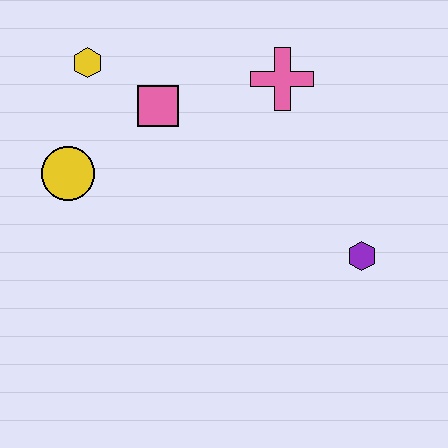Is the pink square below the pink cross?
Yes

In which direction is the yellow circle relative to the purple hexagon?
The yellow circle is to the left of the purple hexagon.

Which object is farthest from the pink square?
The purple hexagon is farthest from the pink square.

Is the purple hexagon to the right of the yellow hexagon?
Yes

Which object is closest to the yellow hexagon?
The pink square is closest to the yellow hexagon.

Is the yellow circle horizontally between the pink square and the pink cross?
No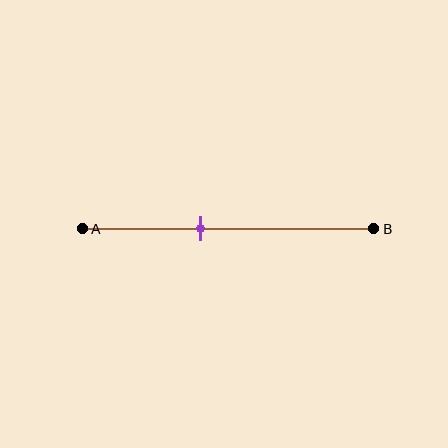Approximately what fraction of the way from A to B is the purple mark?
The purple mark is approximately 40% of the way from A to B.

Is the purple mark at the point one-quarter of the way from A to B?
No, the mark is at about 40% from A, not at the 25% one-quarter point.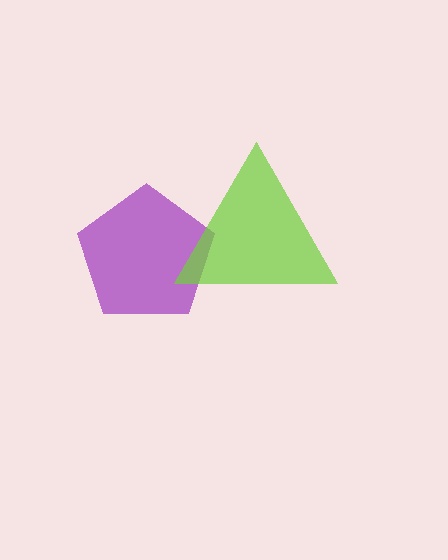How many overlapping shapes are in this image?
There are 2 overlapping shapes in the image.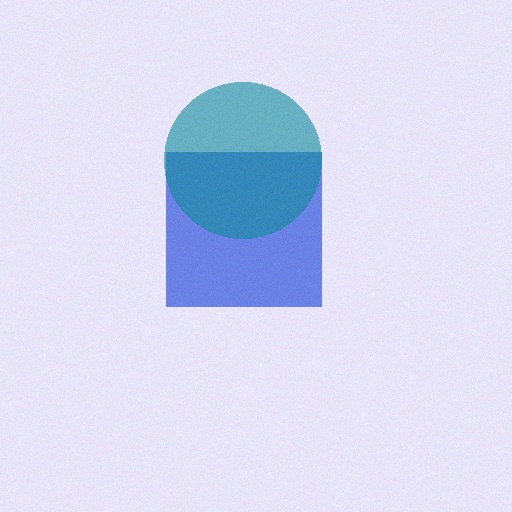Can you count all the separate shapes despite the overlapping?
Yes, there are 2 separate shapes.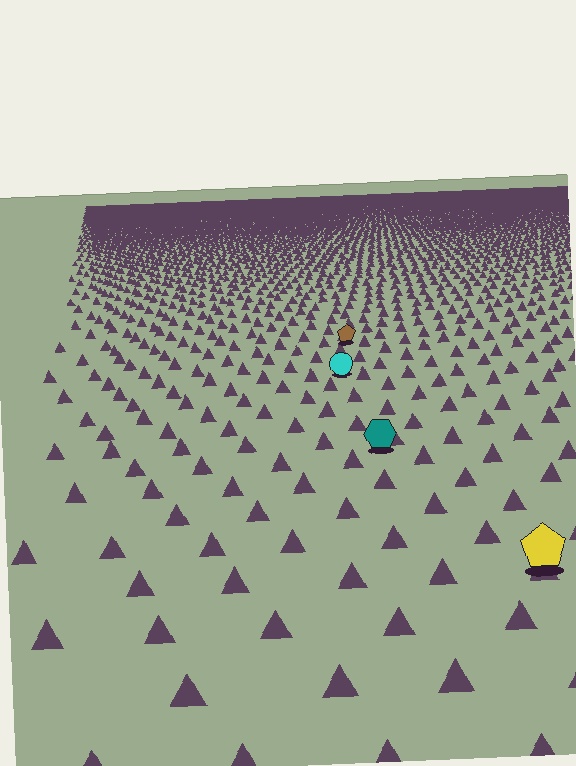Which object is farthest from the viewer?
The brown pentagon is farthest from the viewer. It appears smaller and the ground texture around it is denser.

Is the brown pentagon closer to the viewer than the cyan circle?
No. The cyan circle is closer — you can tell from the texture gradient: the ground texture is coarser near it.